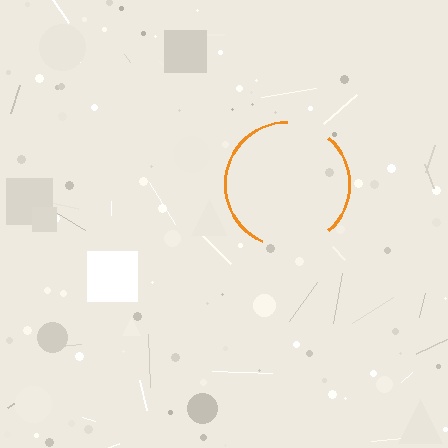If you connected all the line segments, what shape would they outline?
They would outline a circle.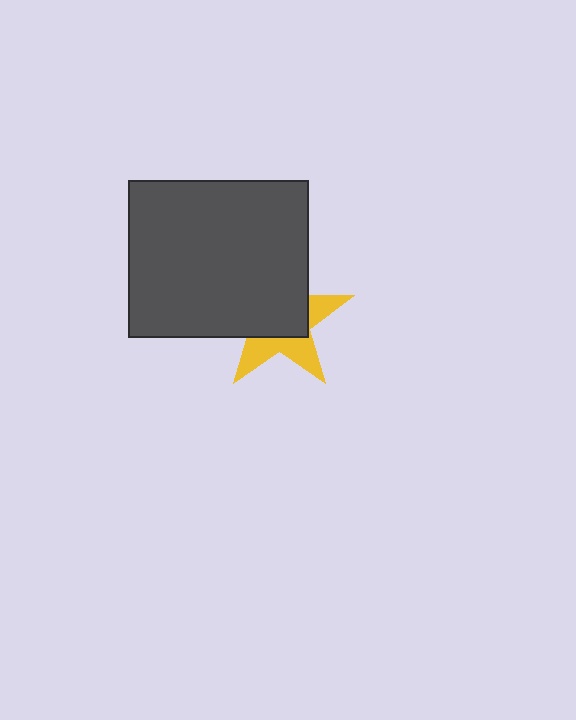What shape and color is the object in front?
The object in front is a dark gray rectangle.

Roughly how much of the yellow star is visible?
A small part of it is visible (roughly 41%).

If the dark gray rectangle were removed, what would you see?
You would see the complete yellow star.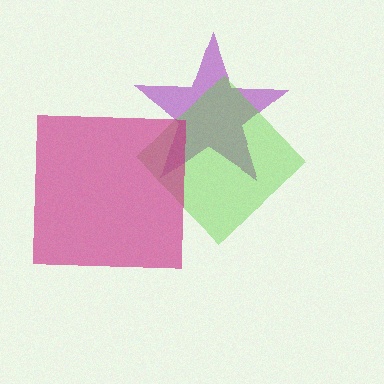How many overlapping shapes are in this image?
There are 3 overlapping shapes in the image.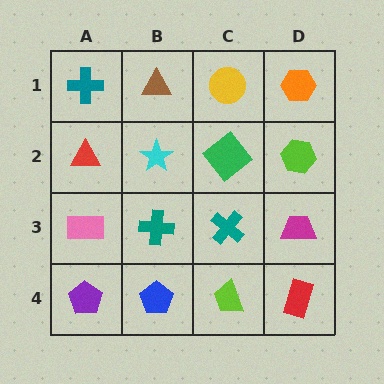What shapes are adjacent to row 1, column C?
A green diamond (row 2, column C), a brown triangle (row 1, column B), an orange hexagon (row 1, column D).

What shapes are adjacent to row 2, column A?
A teal cross (row 1, column A), a pink rectangle (row 3, column A), a cyan star (row 2, column B).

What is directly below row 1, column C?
A green diamond.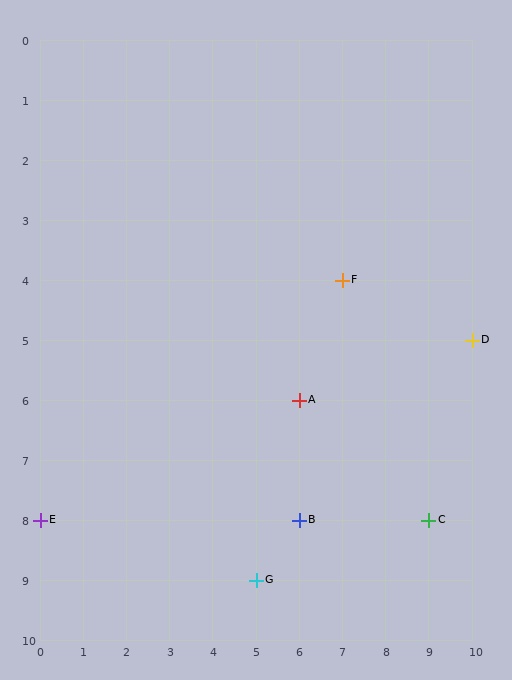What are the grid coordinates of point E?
Point E is at grid coordinates (0, 8).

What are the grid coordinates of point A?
Point A is at grid coordinates (6, 6).